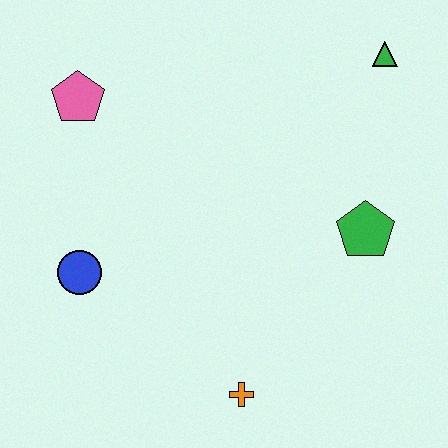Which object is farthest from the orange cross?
The green triangle is farthest from the orange cross.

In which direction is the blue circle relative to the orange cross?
The blue circle is to the left of the orange cross.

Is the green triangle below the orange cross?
No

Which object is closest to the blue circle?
The pink pentagon is closest to the blue circle.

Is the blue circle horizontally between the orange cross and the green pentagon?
No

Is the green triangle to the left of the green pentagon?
No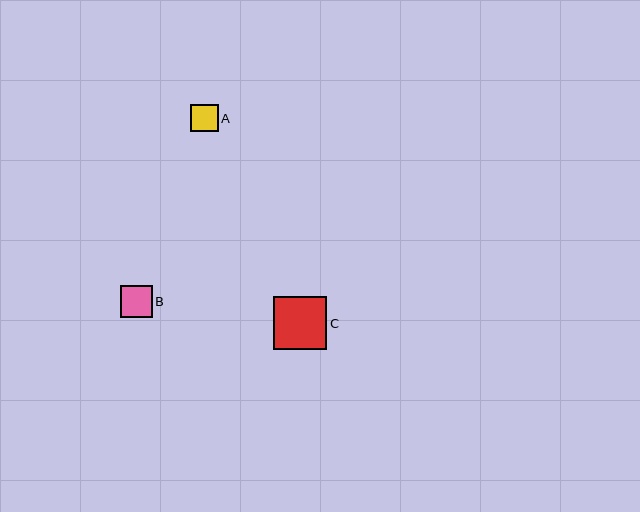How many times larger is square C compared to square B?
Square C is approximately 1.7 times the size of square B.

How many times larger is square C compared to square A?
Square C is approximately 1.9 times the size of square A.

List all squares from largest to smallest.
From largest to smallest: C, B, A.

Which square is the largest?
Square C is the largest with a size of approximately 53 pixels.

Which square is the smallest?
Square A is the smallest with a size of approximately 28 pixels.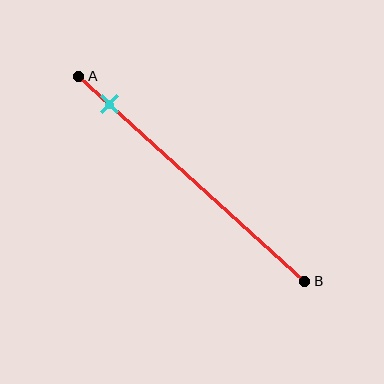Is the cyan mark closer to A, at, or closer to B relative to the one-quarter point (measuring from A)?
The cyan mark is closer to point A than the one-quarter point of segment AB.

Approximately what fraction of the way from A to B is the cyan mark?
The cyan mark is approximately 15% of the way from A to B.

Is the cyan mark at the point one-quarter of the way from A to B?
No, the mark is at about 15% from A, not at the 25% one-quarter point.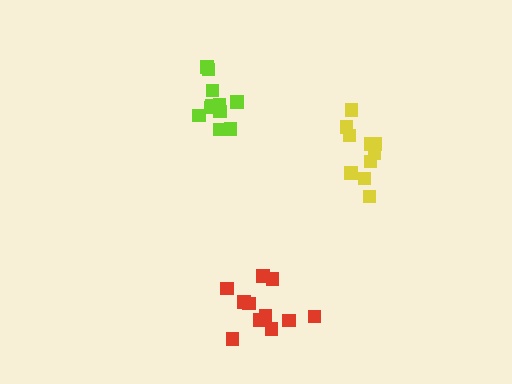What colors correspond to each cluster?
The clusters are colored: lime, yellow, red.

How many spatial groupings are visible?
There are 3 spatial groupings.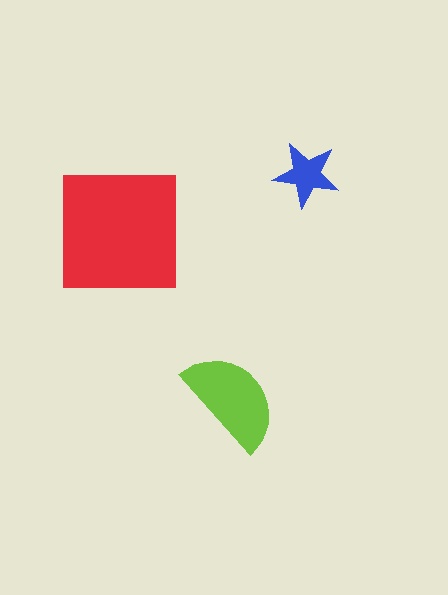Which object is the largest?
The red square.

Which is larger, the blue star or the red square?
The red square.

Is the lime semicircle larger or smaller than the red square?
Smaller.